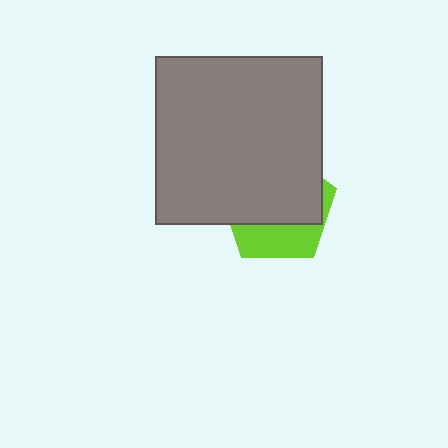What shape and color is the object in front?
The object in front is a gray square.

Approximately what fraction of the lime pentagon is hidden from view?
Roughly 67% of the lime pentagon is hidden behind the gray square.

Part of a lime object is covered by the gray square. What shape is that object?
It is a pentagon.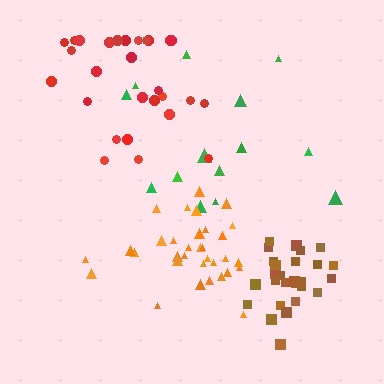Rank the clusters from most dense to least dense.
brown, orange, red, green.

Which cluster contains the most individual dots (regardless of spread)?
Orange (34).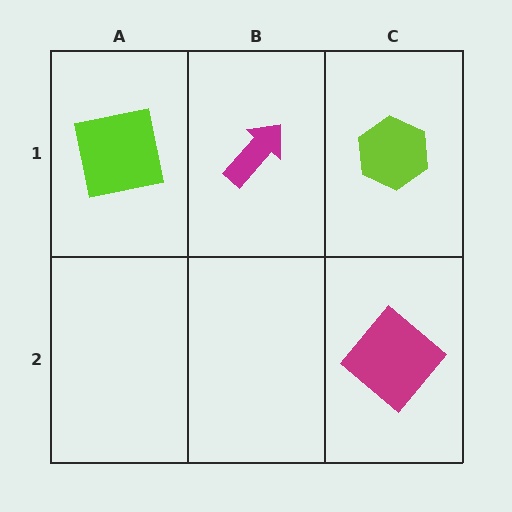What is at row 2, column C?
A magenta diamond.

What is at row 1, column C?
A lime hexagon.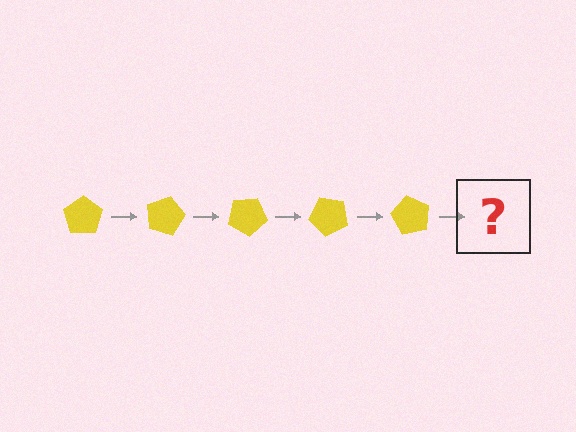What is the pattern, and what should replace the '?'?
The pattern is that the pentagon rotates 15 degrees each step. The '?' should be a yellow pentagon rotated 75 degrees.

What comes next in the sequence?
The next element should be a yellow pentagon rotated 75 degrees.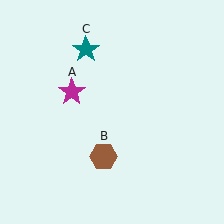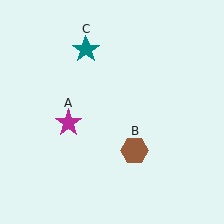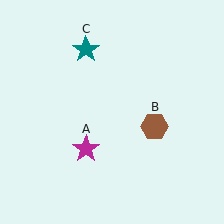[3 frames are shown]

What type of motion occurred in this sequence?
The magenta star (object A), brown hexagon (object B) rotated counterclockwise around the center of the scene.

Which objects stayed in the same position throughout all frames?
Teal star (object C) remained stationary.